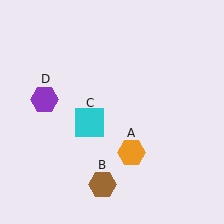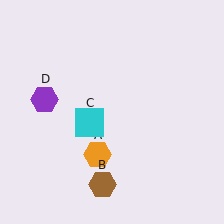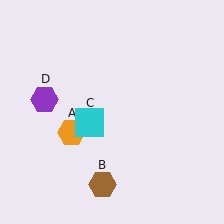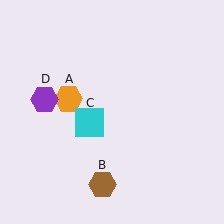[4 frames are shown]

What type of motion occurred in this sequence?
The orange hexagon (object A) rotated clockwise around the center of the scene.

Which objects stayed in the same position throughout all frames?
Brown hexagon (object B) and cyan square (object C) and purple hexagon (object D) remained stationary.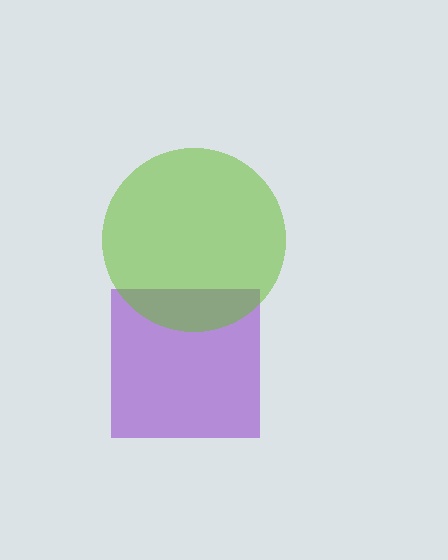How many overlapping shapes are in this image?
There are 2 overlapping shapes in the image.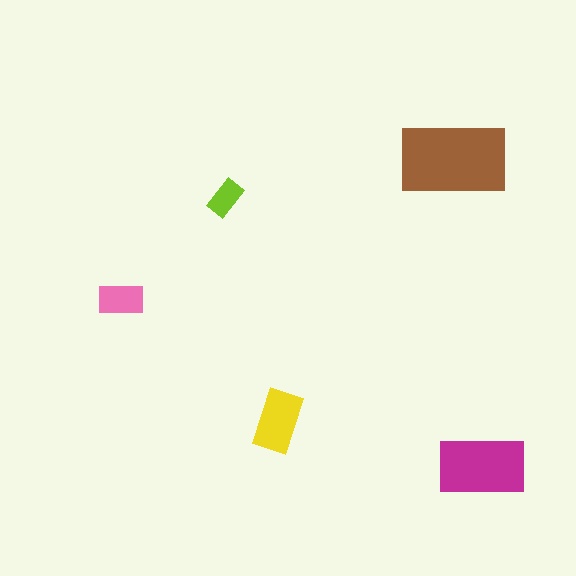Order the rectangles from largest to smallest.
the brown one, the magenta one, the yellow one, the pink one, the lime one.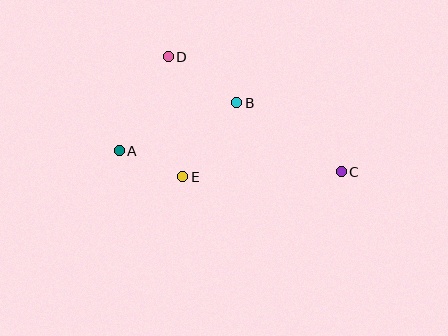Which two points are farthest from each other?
Points A and C are farthest from each other.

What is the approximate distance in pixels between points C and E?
The distance between C and E is approximately 158 pixels.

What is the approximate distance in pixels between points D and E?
The distance between D and E is approximately 121 pixels.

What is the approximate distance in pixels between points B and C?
The distance between B and C is approximately 125 pixels.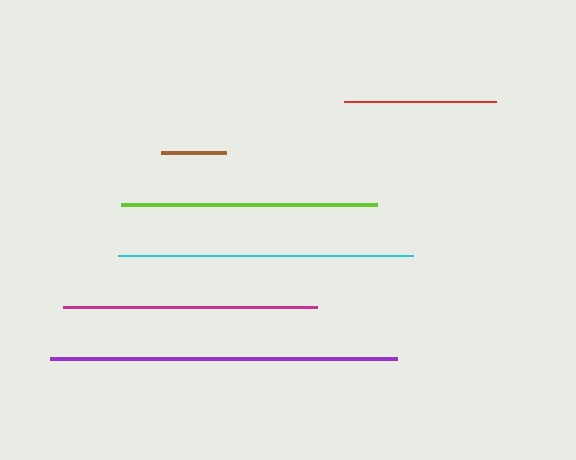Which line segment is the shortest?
The brown line is the shortest at approximately 65 pixels.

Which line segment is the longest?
The purple line is the longest at approximately 348 pixels.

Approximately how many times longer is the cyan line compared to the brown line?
The cyan line is approximately 4.5 times the length of the brown line.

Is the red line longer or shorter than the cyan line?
The cyan line is longer than the red line.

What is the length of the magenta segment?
The magenta segment is approximately 254 pixels long.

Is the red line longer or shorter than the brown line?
The red line is longer than the brown line.